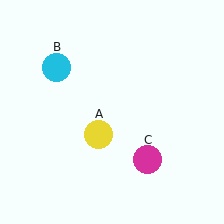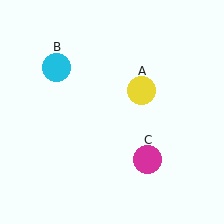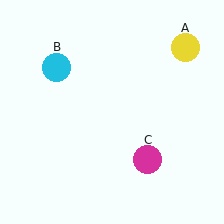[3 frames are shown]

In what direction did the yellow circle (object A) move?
The yellow circle (object A) moved up and to the right.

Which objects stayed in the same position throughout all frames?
Cyan circle (object B) and magenta circle (object C) remained stationary.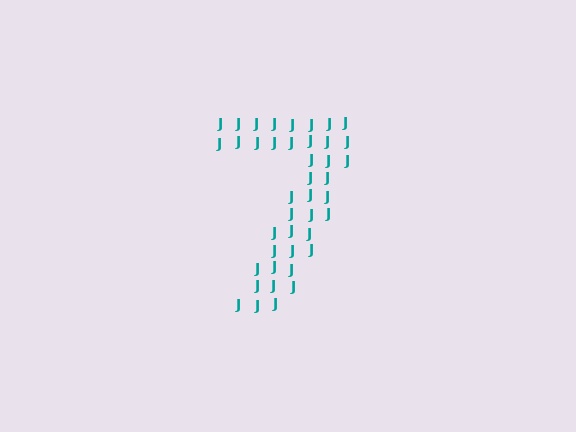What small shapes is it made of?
It is made of small letter J's.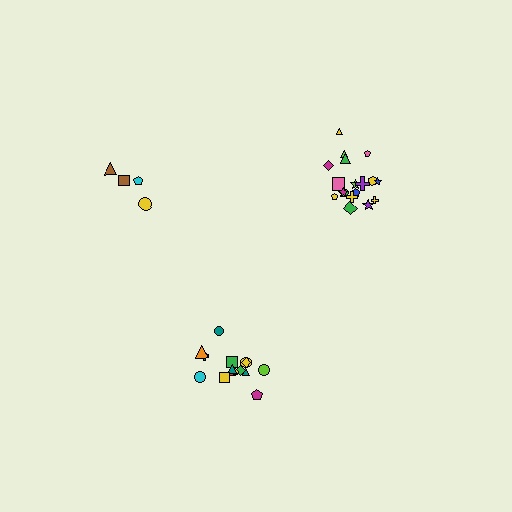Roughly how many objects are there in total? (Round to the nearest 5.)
Roughly 35 objects in total.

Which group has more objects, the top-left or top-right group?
The top-right group.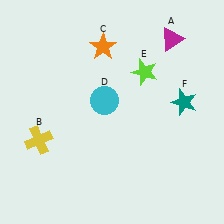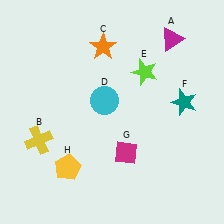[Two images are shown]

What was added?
A magenta diamond (G), a yellow pentagon (H) were added in Image 2.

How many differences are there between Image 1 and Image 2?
There are 2 differences between the two images.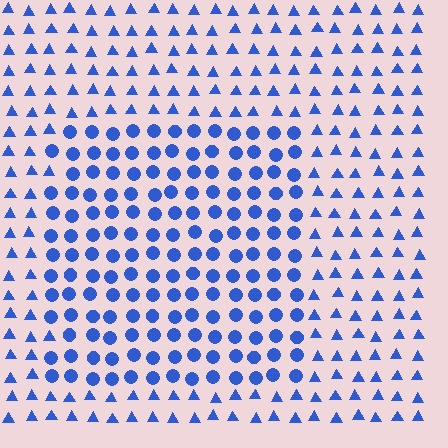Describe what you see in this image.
The image is filled with small blue elements arranged in a uniform grid. A rectangle-shaped region contains circles, while the surrounding area contains triangles. The boundary is defined purely by the change in element shape.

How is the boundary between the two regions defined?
The boundary is defined by a change in element shape: circles inside vs. triangles outside. All elements share the same color and spacing.